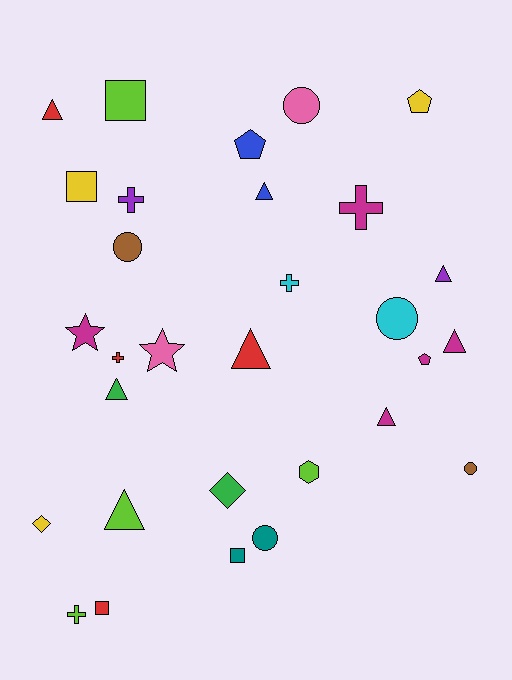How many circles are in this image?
There are 5 circles.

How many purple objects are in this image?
There are 2 purple objects.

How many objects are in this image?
There are 30 objects.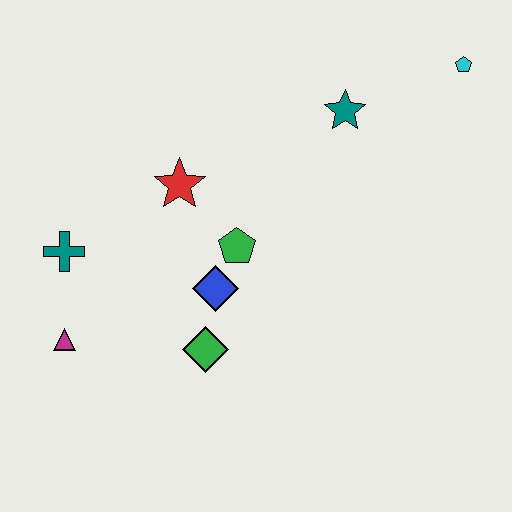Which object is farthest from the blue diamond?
The cyan pentagon is farthest from the blue diamond.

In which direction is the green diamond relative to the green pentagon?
The green diamond is below the green pentagon.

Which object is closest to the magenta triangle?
The teal cross is closest to the magenta triangle.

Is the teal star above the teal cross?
Yes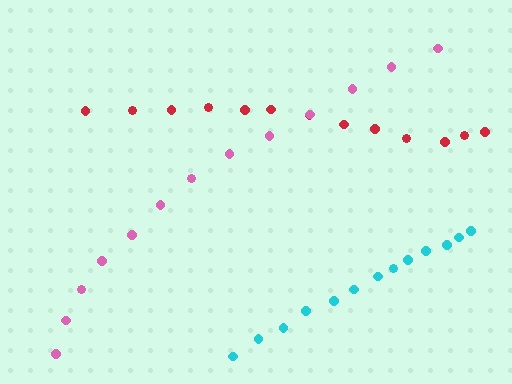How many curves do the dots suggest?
There are 3 distinct paths.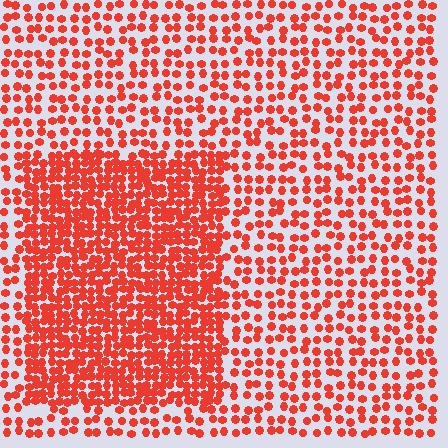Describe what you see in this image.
The image contains small red elements arranged at two different densities. A rectangle-shaped region is visible where the elements are more densely packed than the surrounding area.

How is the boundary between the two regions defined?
The boundary is defined by a change in element density (approximately 2.1x ratio). All elements are the same color, size, and shape.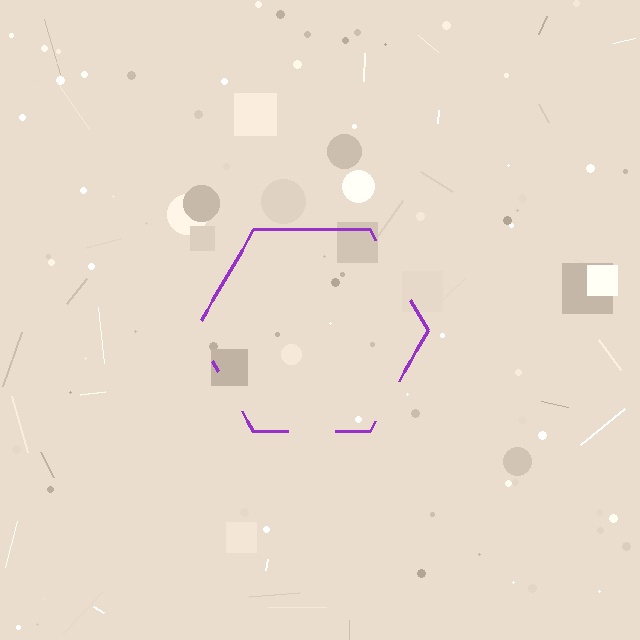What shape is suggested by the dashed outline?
The dashed outline suggests a hexagon.